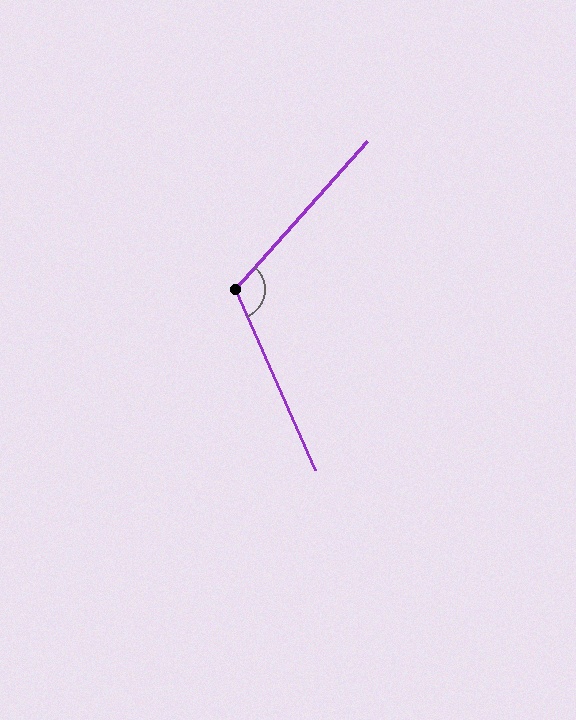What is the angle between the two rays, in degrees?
Approximately 115 degrees.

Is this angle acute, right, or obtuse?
It is obtuse.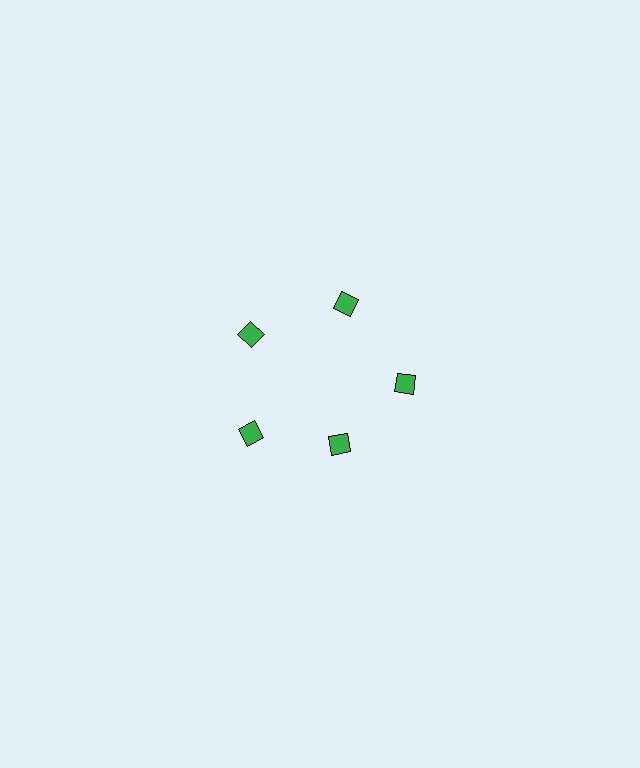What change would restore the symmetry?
The symmetry would be restored by moving it outward, back onto the ring so that all 5 squares sit at equal angles and equal distance from the center.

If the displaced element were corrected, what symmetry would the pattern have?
It would have 5-fold rotational symmetry — the pattern would map onto itself every 72 degrees.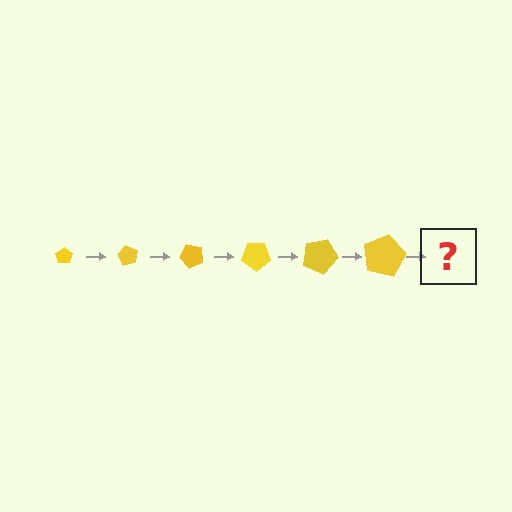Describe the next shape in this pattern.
It should be a pentagon, larger than the previous one and rotated 360 degrees from the start.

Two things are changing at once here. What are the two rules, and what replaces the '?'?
The two rules are that the pentagon grows larger each step and it rotates 60 degrees each step. The '?' should be a pentagon, larger than the previous one and rotated 360 degrees from the start.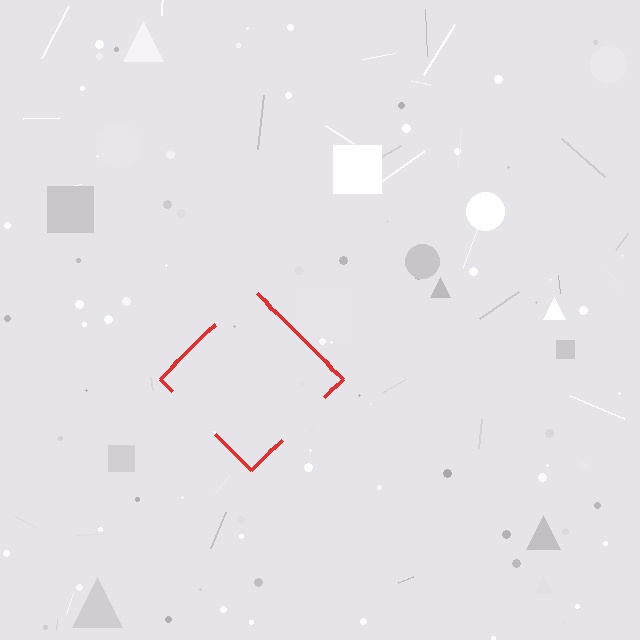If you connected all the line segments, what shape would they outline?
They would outline a diamond.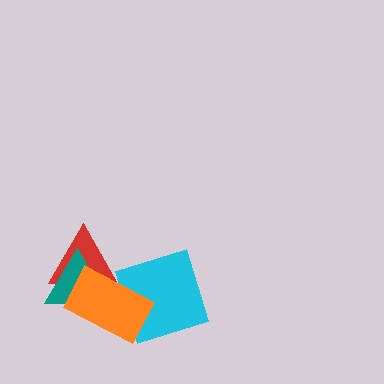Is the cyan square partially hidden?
Yes, it is partially covered by another shape.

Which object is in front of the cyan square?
The orange rectangle is in front of the cyan square.